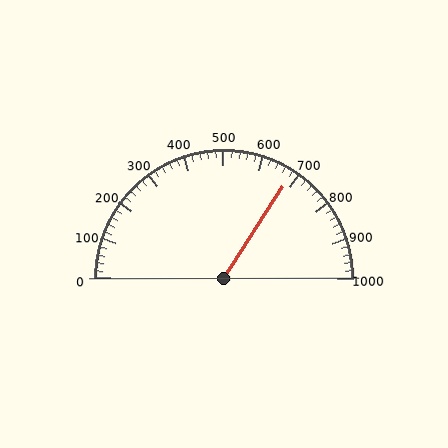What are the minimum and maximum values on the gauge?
The gauge ranges from 0 to 1000.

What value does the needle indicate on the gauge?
The needle indicates approximately 680.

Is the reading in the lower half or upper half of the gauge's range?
The reading is in the upper half of the range (0 to 1000).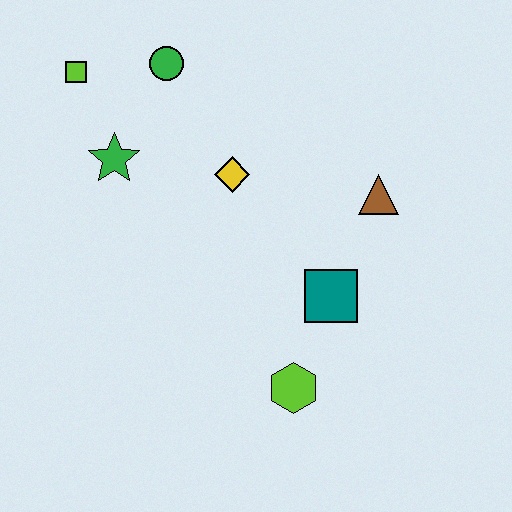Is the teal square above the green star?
No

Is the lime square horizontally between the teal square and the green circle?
No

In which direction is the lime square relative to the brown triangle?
The lime square is to the left of the brown triangle.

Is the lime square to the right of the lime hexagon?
No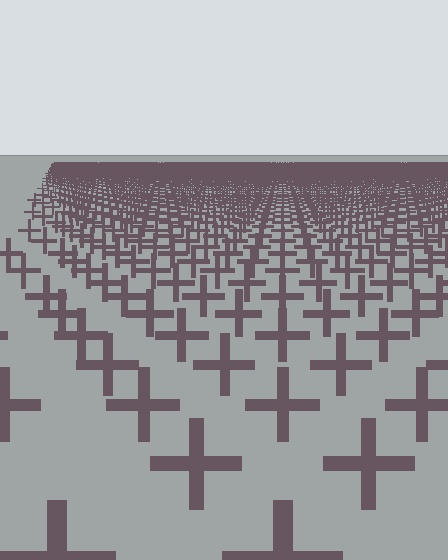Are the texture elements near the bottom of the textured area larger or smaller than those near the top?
Larger. Near the bottom, elements are closer to the viewer and appear at a bigger on-screen size.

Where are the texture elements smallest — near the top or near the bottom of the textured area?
Near the top.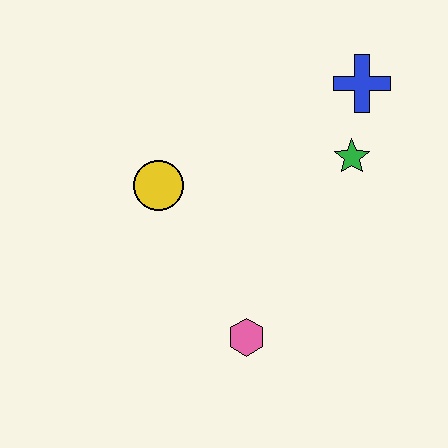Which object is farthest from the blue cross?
The pink hexagon is farthest from the blue cross.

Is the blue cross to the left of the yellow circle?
No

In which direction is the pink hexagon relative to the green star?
The pink hexagon is below the green star.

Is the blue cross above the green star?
Yes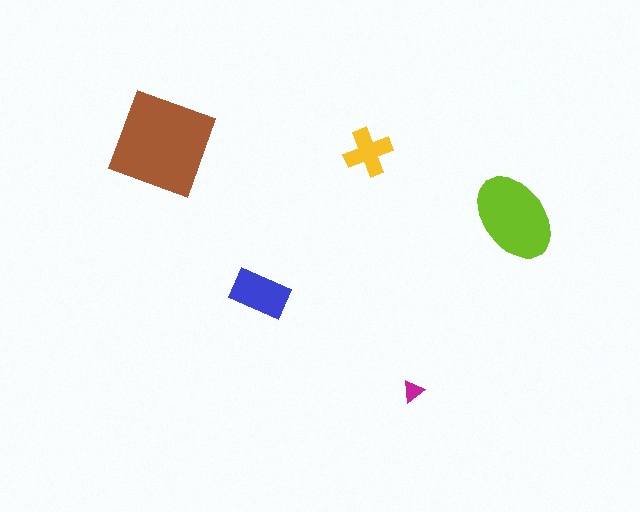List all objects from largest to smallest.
The brown diamond, the lime ellipse, the blue rectangle, the yellow cross, the magenta triangle.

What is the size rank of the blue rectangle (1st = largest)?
3rd.